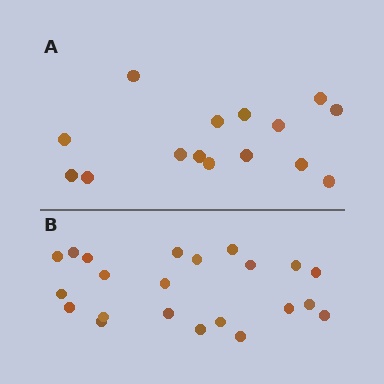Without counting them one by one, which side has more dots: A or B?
Region B (the bottom region) has more dots.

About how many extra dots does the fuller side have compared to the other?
Region B has roughly 8 or so more dots than region A.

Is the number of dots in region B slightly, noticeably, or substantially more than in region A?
Region B has substantially more. The ratio is roughly 1.5 to 1.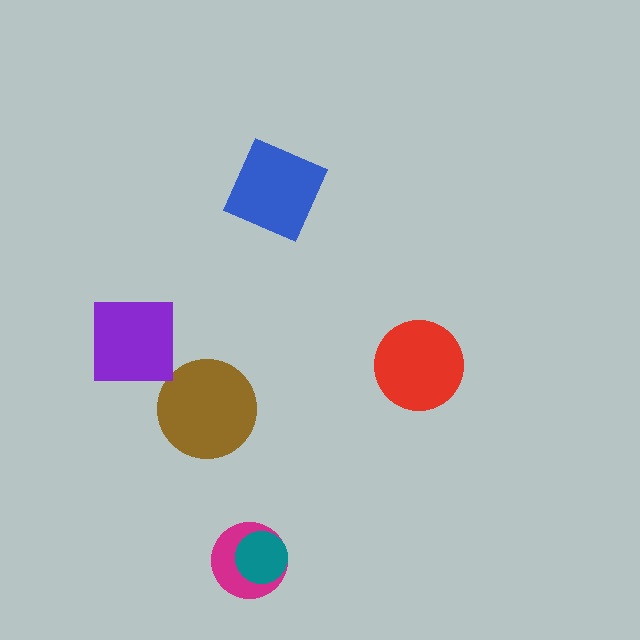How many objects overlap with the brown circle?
0 objects overlap with the brown circle.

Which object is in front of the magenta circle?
The teal circle is in front of the magenta circle.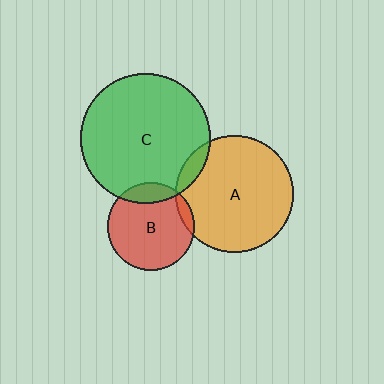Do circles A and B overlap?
Yes.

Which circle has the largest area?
Circle C (green).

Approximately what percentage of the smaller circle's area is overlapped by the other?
Approximately 5%.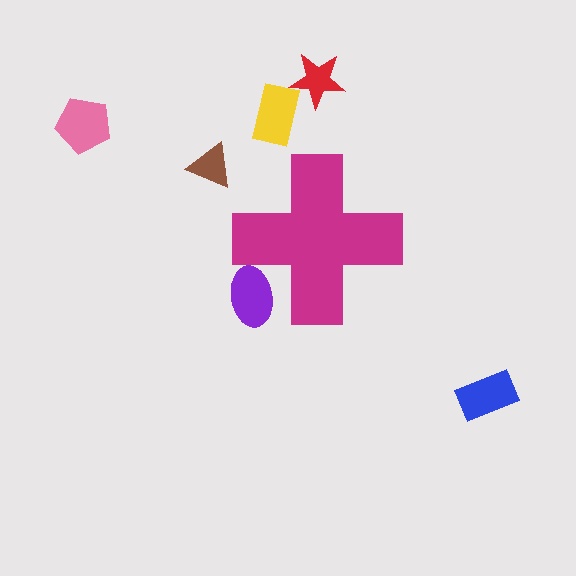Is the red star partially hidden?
No, the red star is fully visible.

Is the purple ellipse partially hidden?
Yes, the purple ellipse is partially hidden behind the magenta cross.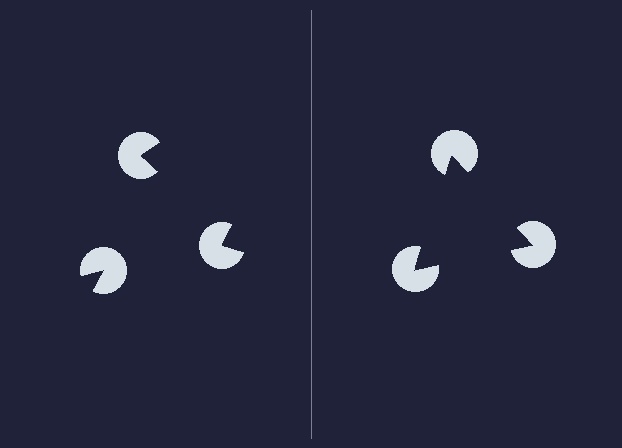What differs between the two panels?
The pac-man discs are positioned identically on both sides; only the wedge orientations differ. On the right they align to a triangle; on the left they are misaligned.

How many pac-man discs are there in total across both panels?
6 — 3 on each side.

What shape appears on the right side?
An illusory triangle.